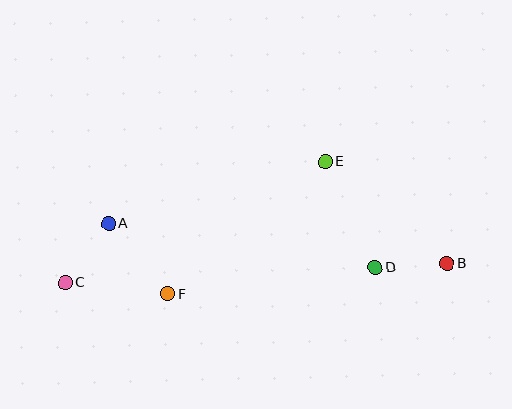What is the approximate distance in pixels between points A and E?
The distance between A and E is approximately 225 pixels.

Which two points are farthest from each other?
Points B and C are farthest from each other.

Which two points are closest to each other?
Points B and D are closest to each other.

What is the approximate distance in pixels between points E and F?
The distance between E and F is approximately 206 pixels.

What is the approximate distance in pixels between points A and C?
The distance between A and C is approximately 73 pixels.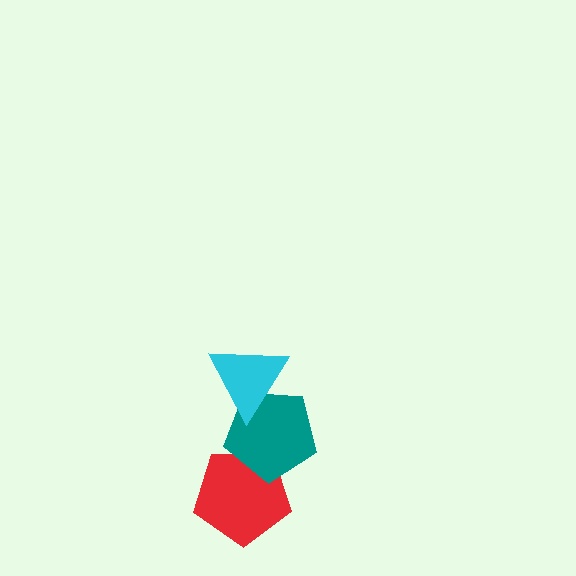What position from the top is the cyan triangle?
The cyan triangle is 1st from the top.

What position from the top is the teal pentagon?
The teal pentagon is 2nd from the top.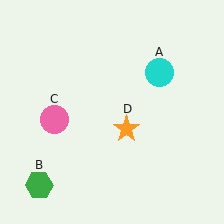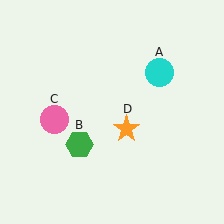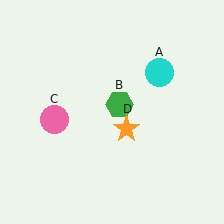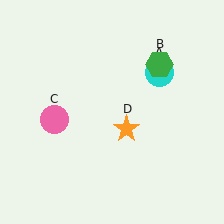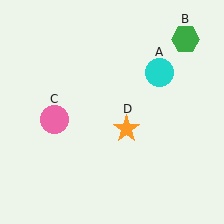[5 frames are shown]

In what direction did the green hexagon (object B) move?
The green hexagon (object B) moved up and to the right.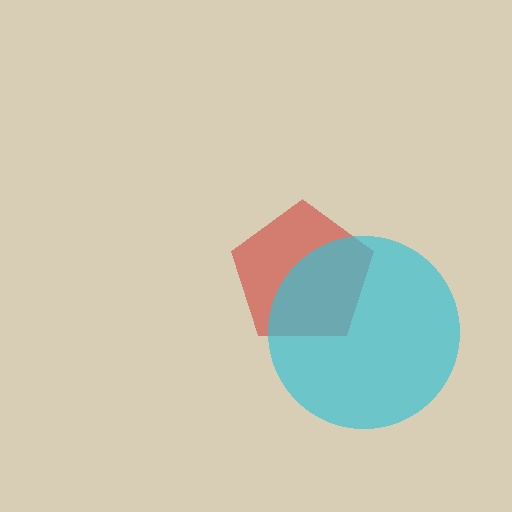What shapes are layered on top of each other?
The layered shapes are: a red pentagon, a cyan circle.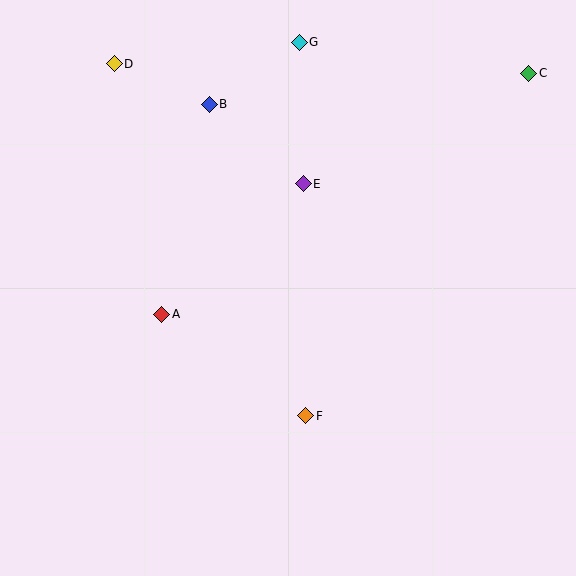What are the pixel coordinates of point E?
Point E is at (303, 184).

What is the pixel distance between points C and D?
The distance between C and D is 414 pixels.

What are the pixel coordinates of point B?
Point B is at (209, 104).